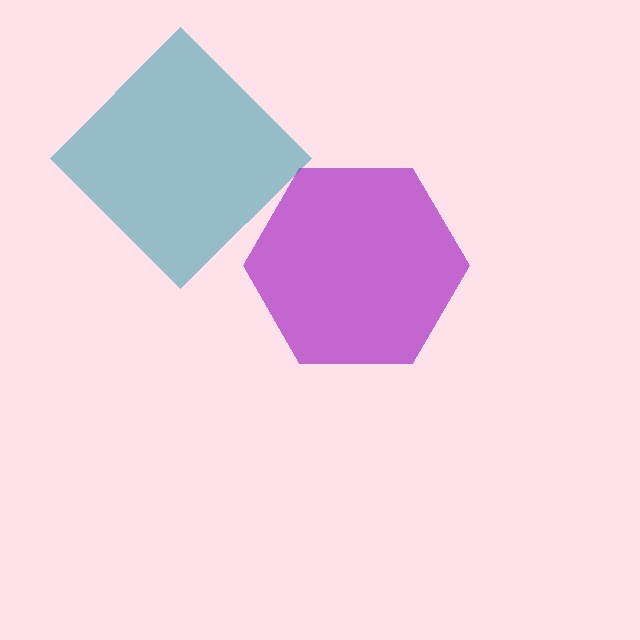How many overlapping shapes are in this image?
There are 2 overlapping shapes in the image.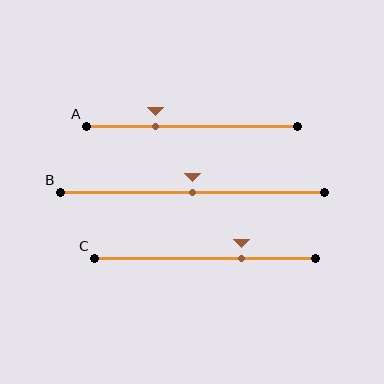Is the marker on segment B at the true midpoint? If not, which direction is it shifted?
Yes, the marker on segment B is at the true midpoint.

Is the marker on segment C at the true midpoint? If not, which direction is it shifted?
No, the marker on segment C is shifted to the right by about 16% of the segment length.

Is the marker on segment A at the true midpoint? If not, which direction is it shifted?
No, the marker on segment A is shifted to the left by about 17% of the segment length.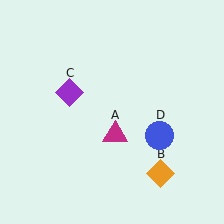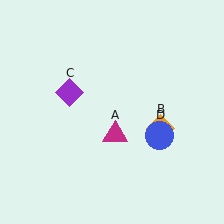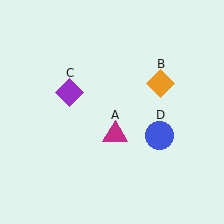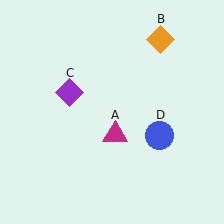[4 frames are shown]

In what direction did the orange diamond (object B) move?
The orange diamond (object B) moved up.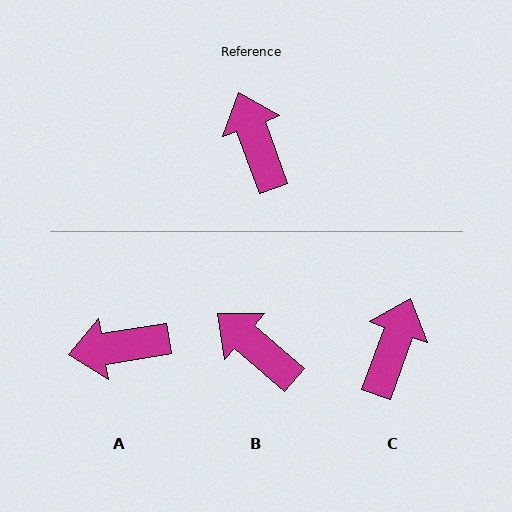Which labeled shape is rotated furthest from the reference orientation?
A, about 79 degrees away.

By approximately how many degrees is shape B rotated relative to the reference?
Approximately 29 degrees counter-clockwise.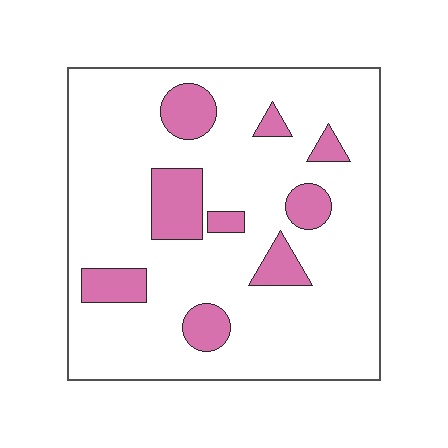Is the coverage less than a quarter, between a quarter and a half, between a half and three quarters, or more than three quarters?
Less than a quarter.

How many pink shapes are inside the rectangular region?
9.